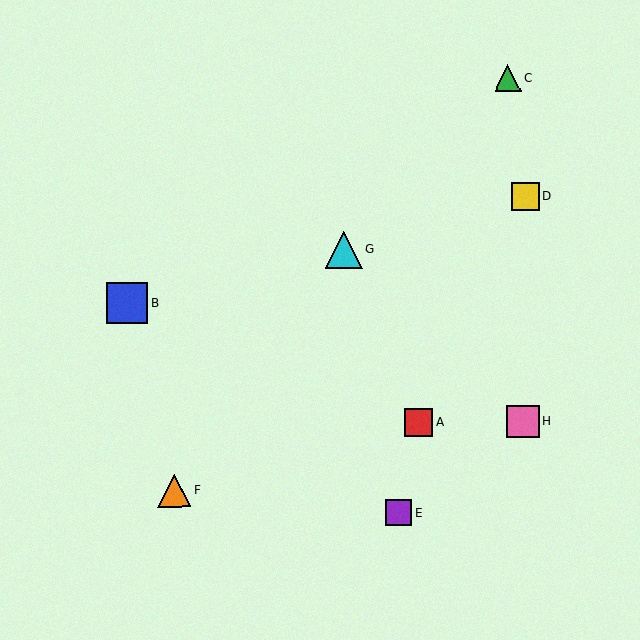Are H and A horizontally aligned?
Yes, both are at y≈421.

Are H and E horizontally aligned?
No, H is at y≈421 and E is at y≈513.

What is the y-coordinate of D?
Object D is at y≈196.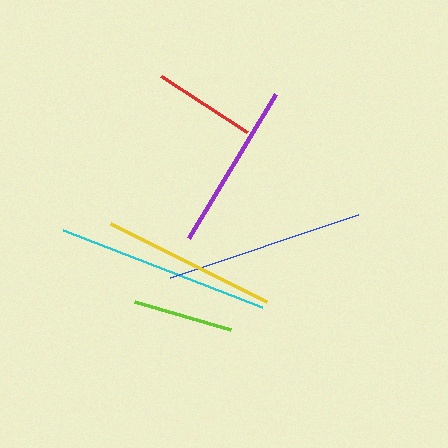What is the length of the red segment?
The red segment is approximately 103 pixels long.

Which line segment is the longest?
The cyan line is the longest at approximately 214 pixels.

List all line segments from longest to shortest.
From longest to shortest: cyan, blue, yellow, purple, red, lime.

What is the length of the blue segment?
The blue segment is approximately 199 pixels long.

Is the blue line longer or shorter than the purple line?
The blue line is longer than the purple line.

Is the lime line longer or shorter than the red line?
The red line is longer than the lime line.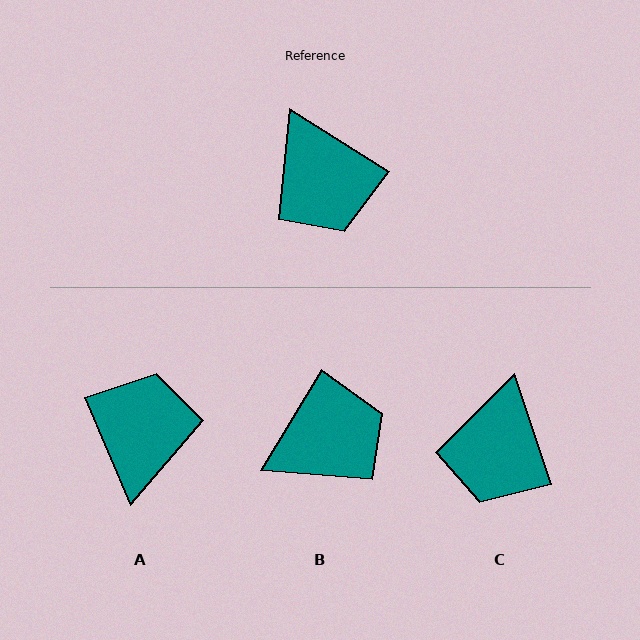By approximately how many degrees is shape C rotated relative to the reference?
Approximately 39 degrees clockwise.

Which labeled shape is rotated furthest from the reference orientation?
A, about 145 degrees away.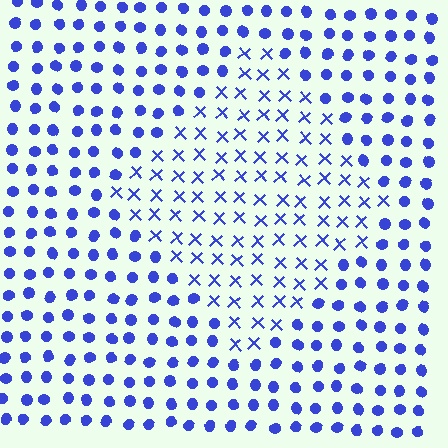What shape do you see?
I see a diamond.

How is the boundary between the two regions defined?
The boundary is defined by a change in element shape: X marks inside vs. circles outside. All elements share the same color and spacing.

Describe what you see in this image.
The image is filled with small blue elements arranged in a uniform grid. A diamond-shaped region contains X marks, while the surrounding area contains circles. The boundary is defined purely by the change in element shape.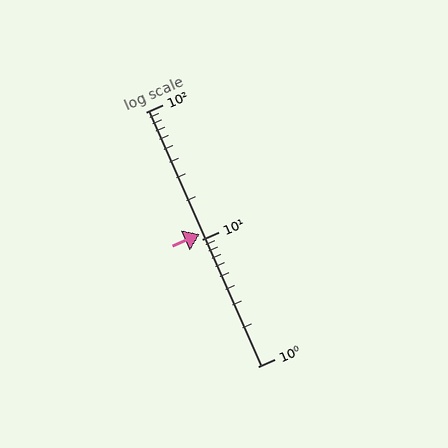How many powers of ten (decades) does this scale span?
The scale spans 2 decades, from 1 to 100.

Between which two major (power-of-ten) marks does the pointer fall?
The pointer is between 10 and 100.